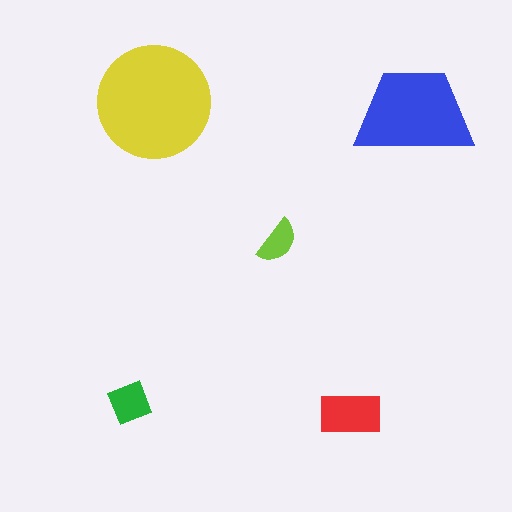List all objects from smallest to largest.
The lime semicircle, the green diamond, the red rectangle, the blue trapezoid, the yellow circle.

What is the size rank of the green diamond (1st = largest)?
4th.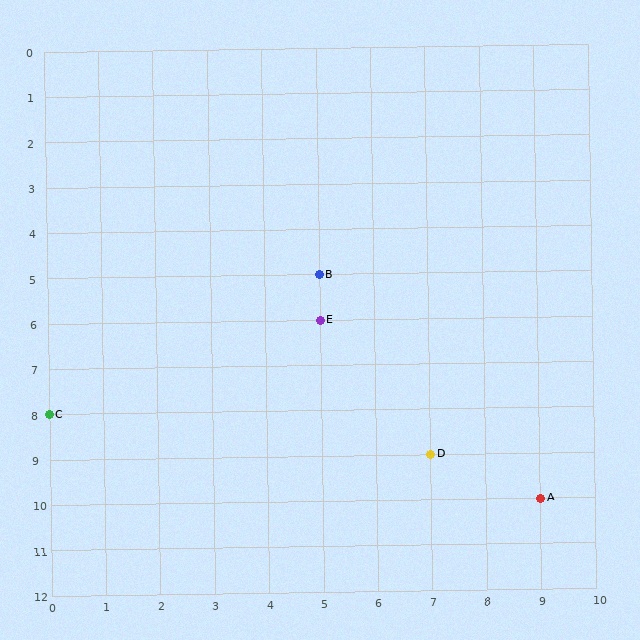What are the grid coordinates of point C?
Point C is at grid coordinates (0, 8).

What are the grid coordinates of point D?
Point D is at grid coordinates (7, 9).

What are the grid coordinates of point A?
Point A is at grid coordinates (9, 10).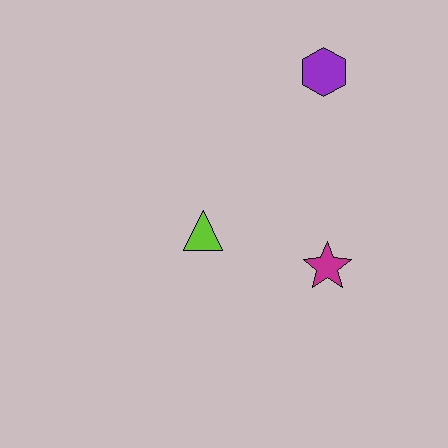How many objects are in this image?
There are 3 objects.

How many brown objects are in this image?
There are no brown objects.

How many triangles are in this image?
There is 1 triangle.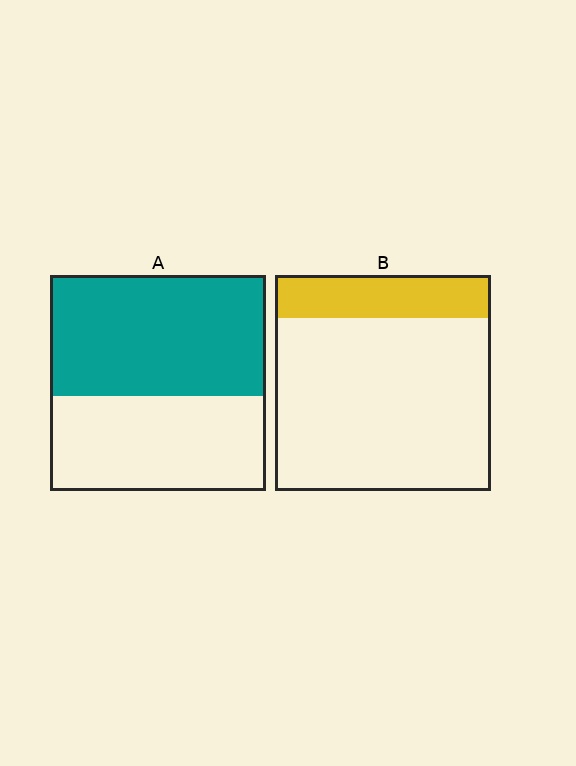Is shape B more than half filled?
No.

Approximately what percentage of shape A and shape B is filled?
A is approximately 55% and B is approximately 20%.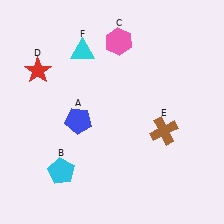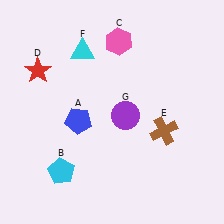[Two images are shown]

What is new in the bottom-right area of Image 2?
A purple circle (G) was added in the bottom-right area of Image 2.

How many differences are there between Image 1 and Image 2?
There is 1 difference between the two images.